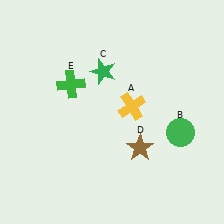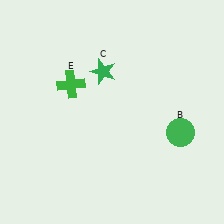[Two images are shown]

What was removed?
The yellow cross (A), the brown star (D) were removed in Image 2.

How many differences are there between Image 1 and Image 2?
There are 2 differences between the two images.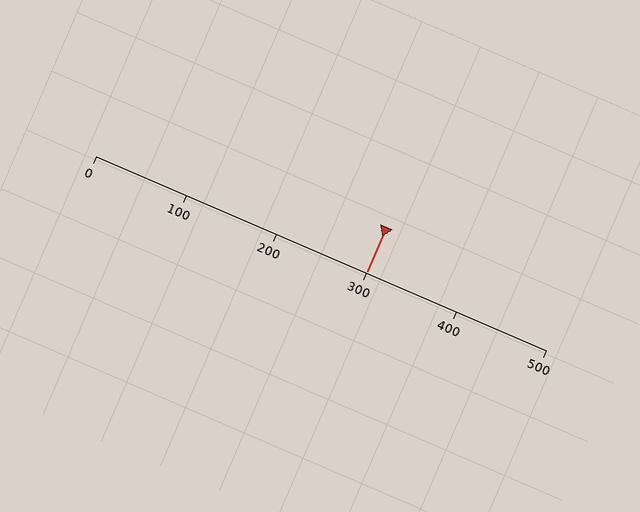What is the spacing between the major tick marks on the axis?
The major ticks are spaced 100 apart.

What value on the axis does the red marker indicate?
The marker indicates approximately 300.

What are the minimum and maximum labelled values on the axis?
The axis runs from 0 to 500.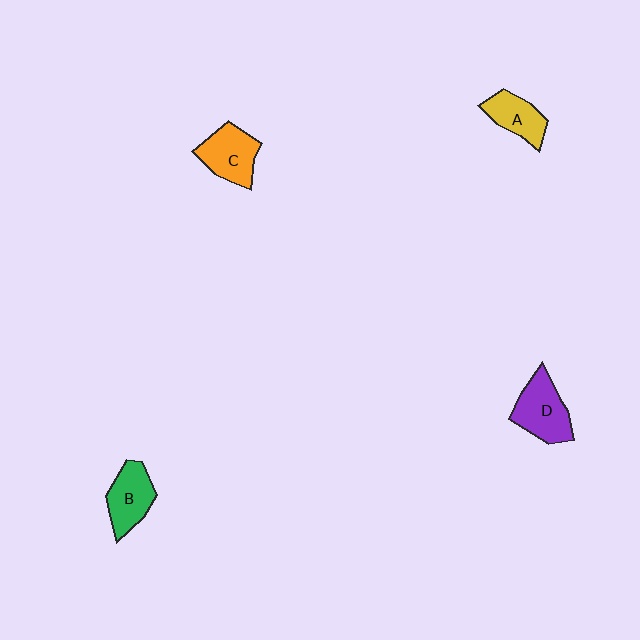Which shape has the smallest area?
Shape A (yellow).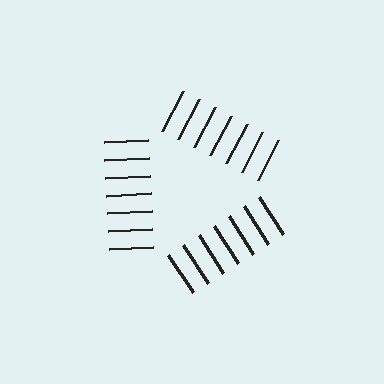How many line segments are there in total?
21 — 7 along each of the 3 edges.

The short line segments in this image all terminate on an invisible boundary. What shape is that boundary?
An illusory triangle — the line segments terminate on its edges but no continuous stroke is drawn.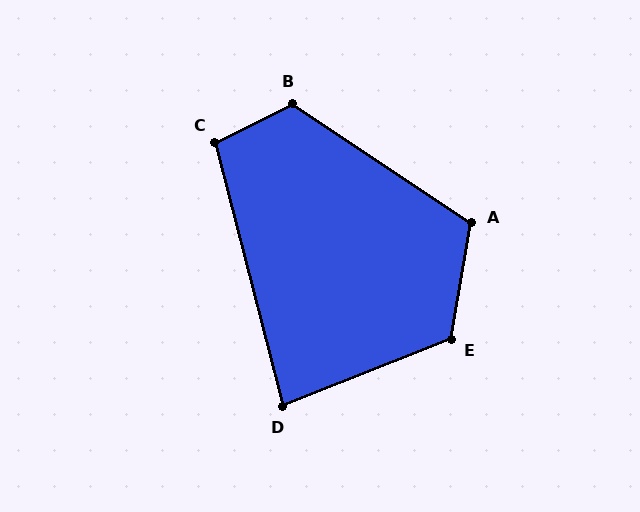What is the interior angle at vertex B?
Approximately 120 degrees (obtuse).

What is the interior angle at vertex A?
Approximately 114 degrees (obtuse).